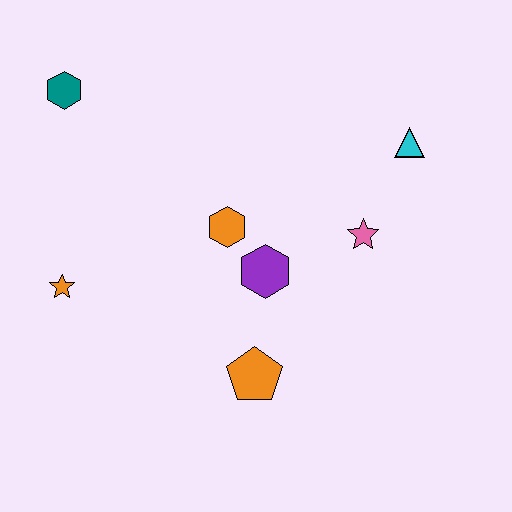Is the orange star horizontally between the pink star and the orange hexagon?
No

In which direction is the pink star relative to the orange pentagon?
The pink star is above the orange pentagon.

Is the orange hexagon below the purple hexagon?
No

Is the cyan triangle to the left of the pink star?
No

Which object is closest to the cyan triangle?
The pink star is closest to the cyan triangle.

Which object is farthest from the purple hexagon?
The teal hexagon is farthest from the purple hexagon.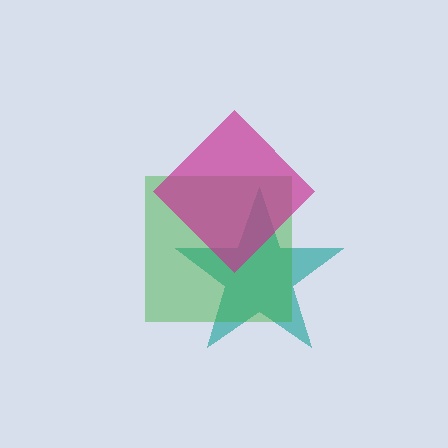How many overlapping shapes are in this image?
There are 3 overlapping shapes in the image.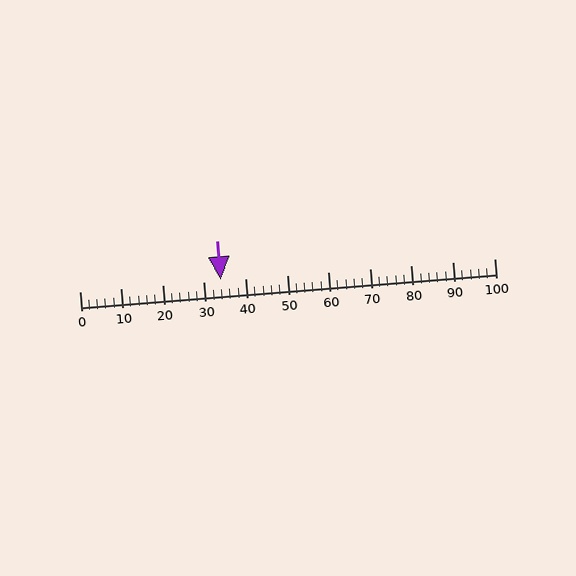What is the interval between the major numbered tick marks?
The major tick marks are spaced 10 units apart.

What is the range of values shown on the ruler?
The ruler shows values from 0 to 100.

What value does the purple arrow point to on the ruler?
The purple arrow points to approximately 34.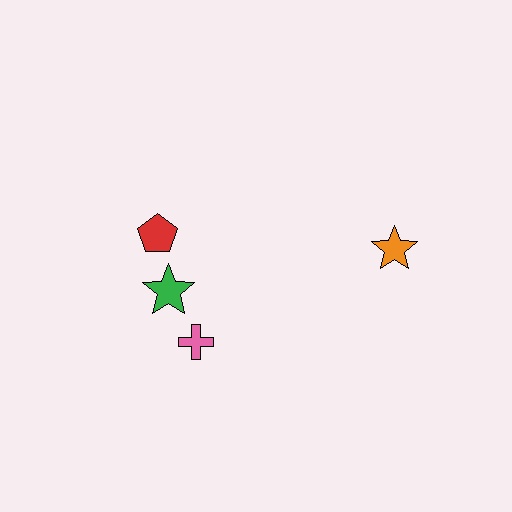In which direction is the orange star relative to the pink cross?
The orange star is to the right of the pink cross.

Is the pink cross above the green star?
No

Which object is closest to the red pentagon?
The green star is closest to the red pentagon.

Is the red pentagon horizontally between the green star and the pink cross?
No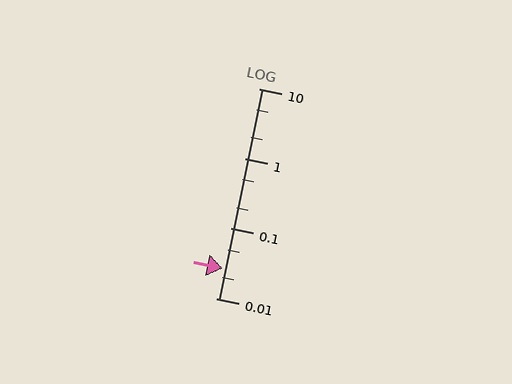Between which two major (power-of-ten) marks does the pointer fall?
The pointer is between 0.01 and 0.1.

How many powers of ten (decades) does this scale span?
The scale spans 3 decades, from 0.01 to 10.